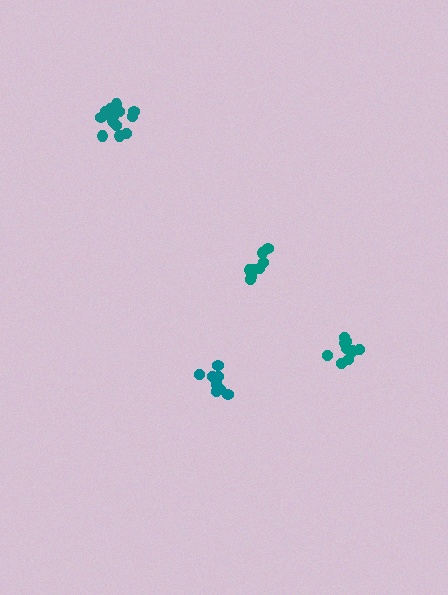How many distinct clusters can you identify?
There are 4 distinct clusters.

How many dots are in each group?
Group 1: 9 dots, Group 2: 8 dots, Group 3: 14 dots, Group 4: 9 dots (40 total).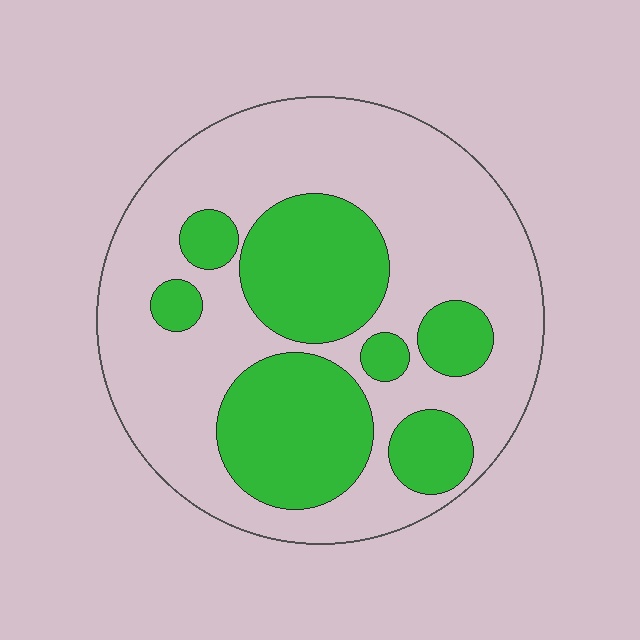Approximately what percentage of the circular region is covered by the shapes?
Approximately 35%.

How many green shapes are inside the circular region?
7.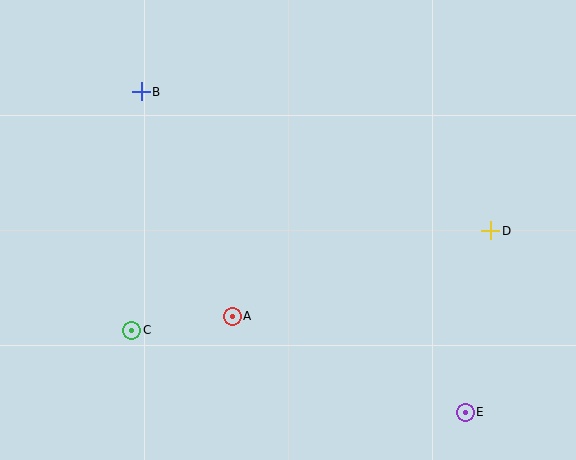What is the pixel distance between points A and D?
The distance between A and D is 273 pixels.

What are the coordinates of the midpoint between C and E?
The midpoint between C and E is at (298, 371).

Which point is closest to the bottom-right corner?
Point E is closest to the bottom-right corner.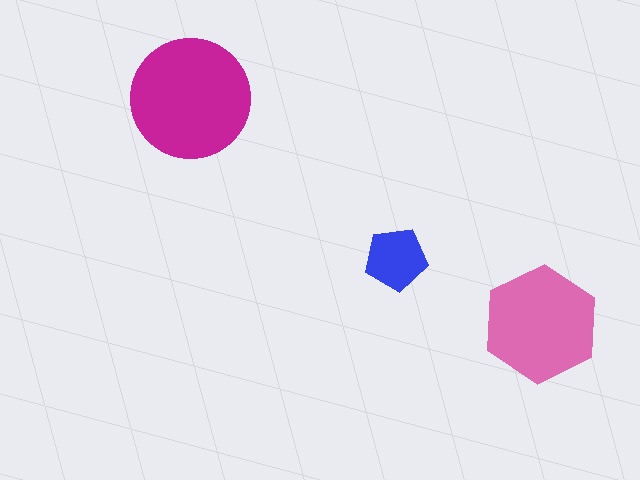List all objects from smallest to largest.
The blue pentagon, the pink hexagon, the magenta circle.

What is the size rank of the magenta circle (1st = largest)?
1st.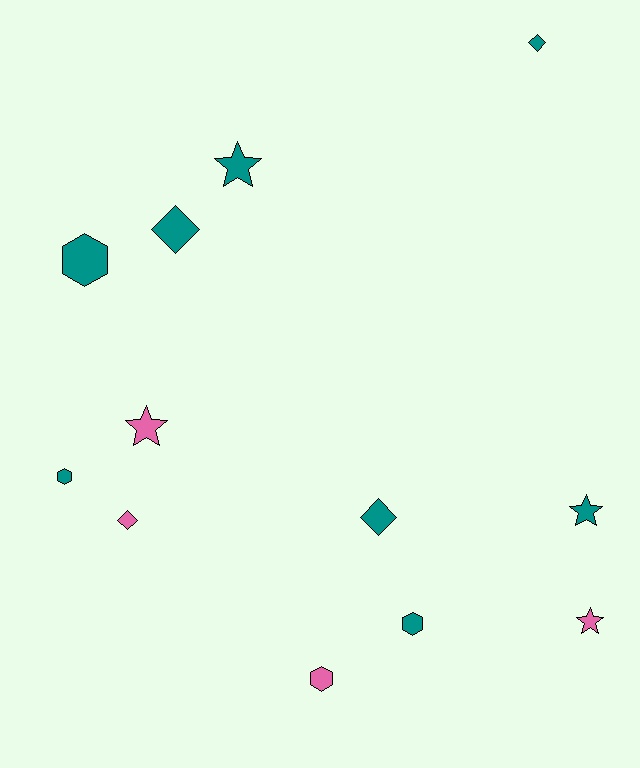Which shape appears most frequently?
Star, with 4 objects.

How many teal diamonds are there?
There are 3 teal diamonds.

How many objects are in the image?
There are 12 objects.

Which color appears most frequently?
Teal, with 8 objects.